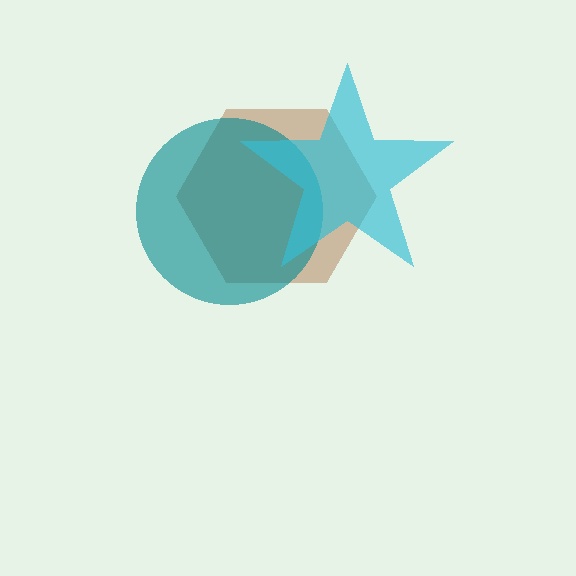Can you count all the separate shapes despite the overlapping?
Yes, there are 3 separate shapes.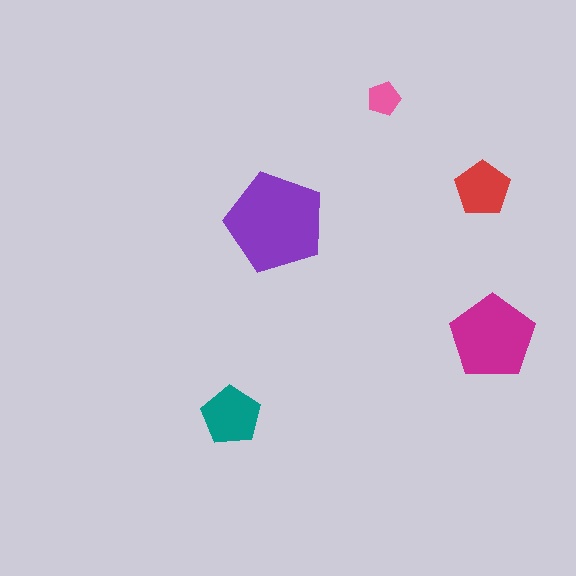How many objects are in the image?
There are 5 objects in the image.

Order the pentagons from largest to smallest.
the purple one, the magenta one, the teal one, the red one, the pink one.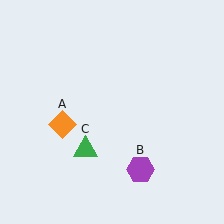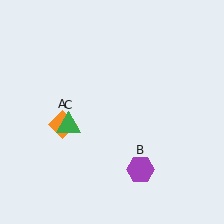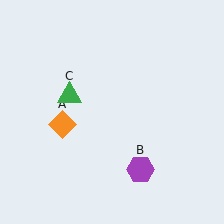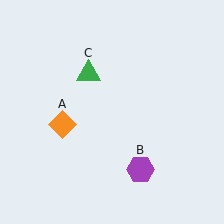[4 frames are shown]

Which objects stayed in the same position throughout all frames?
Orange diamond (object A) and purple hexagon (object B) remained stationary.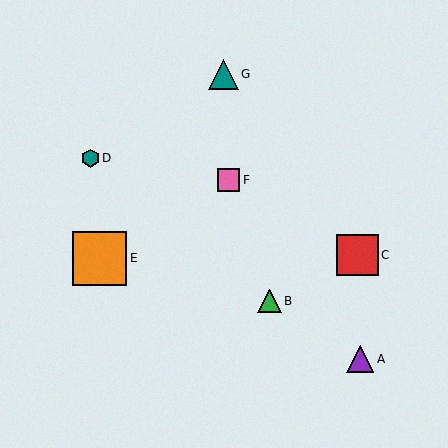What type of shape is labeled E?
Shape E is an orange square.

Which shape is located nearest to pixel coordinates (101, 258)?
The orange square (labeled E) at (100, 258) is nearest to that location.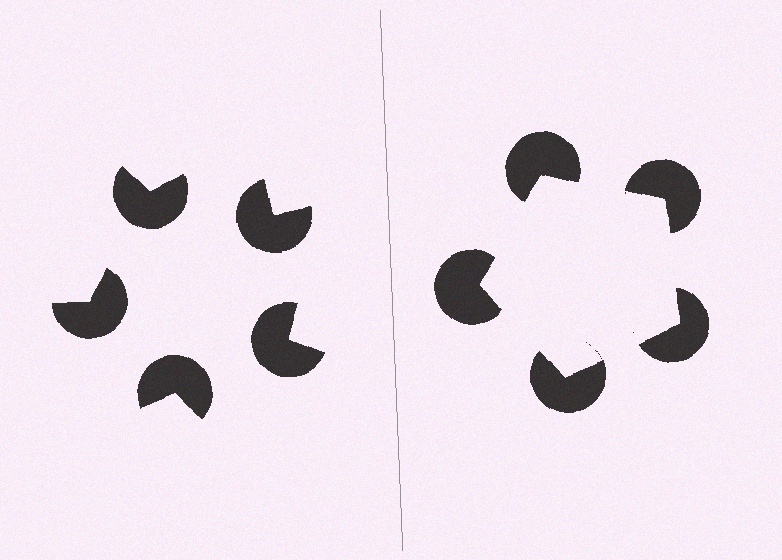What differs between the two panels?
The pac-man discs are positioned identically on both sides; only the wedge orientations differ. On the right they align to a pentagon; on the left they are misaligned.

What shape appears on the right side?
An illusory pentagon.